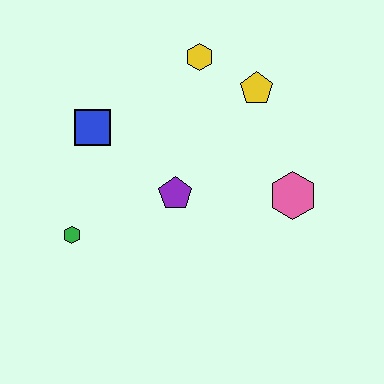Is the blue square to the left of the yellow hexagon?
Yes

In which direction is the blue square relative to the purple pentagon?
The blue square is to the left of the purple pentagon.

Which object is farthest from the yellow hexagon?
The green hexagon is farthest from the yellow hexagon.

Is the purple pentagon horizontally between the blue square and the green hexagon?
No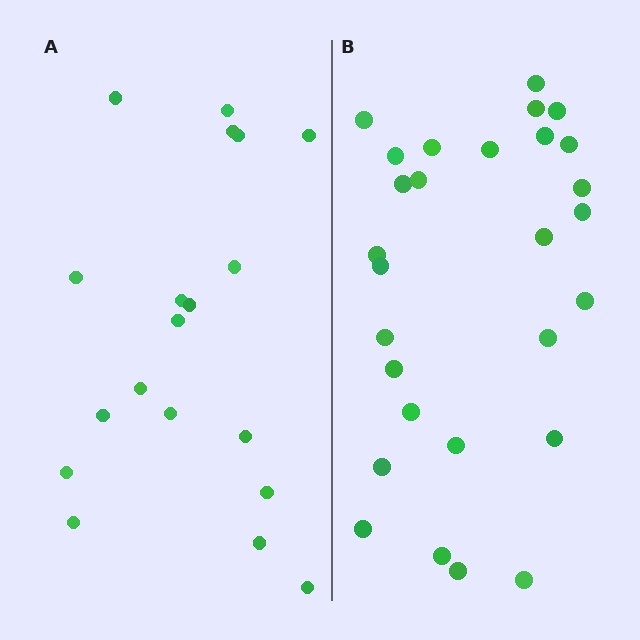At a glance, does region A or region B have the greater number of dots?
Region B (the right region) has more dots.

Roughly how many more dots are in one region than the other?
Region B has roughly 8 or so more dots than region A.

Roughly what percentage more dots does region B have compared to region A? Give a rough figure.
About 45% more.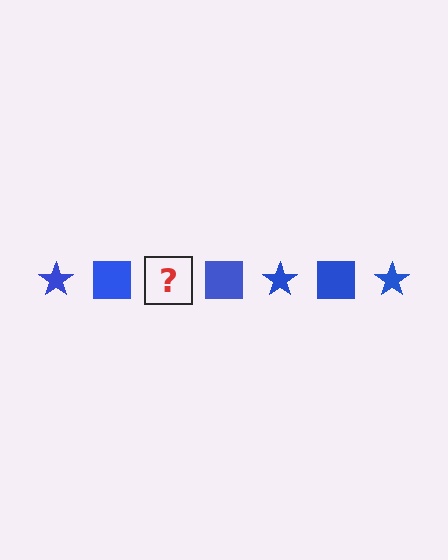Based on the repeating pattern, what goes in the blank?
The blank should be a blue star.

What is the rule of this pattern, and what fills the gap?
The rule is that the pattern cycles through star, square shapes in blue. The gap should be filled with a blue star.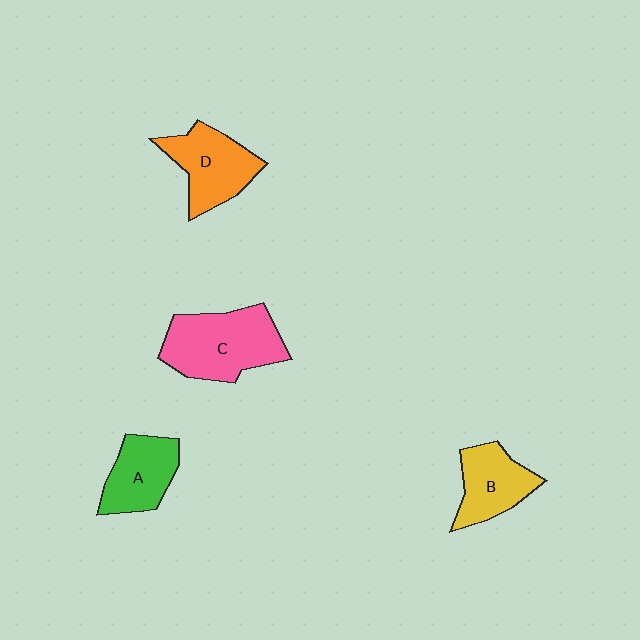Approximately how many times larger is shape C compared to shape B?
Approximately 1.5 times.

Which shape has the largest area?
Shape C (pink).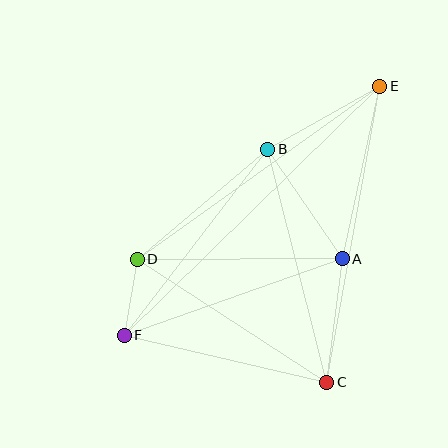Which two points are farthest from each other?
Points E and F are farthest from each other.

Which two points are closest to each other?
Points D and F are closest to each other.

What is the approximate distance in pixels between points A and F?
The distance between A and F is approximately 231 pixels.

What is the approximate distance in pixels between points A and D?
The distance between A and D is approximately 205 pixels.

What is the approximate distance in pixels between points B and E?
The distance between B and E is approximately 129 pixels.